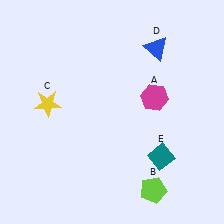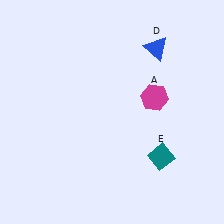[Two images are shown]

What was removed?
The lime pentagon (B), the yellow star (C) were removed in Image 2.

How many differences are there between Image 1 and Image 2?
There are 2 differences between the two images.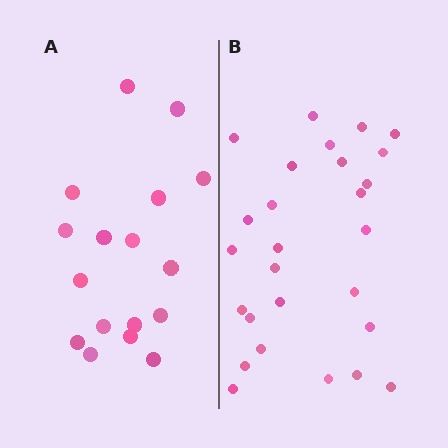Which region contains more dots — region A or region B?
Region B (the right region) has more dots.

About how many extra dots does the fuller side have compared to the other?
Region B has roughly 10 or so more dots than region A.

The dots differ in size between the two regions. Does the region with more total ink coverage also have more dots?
No. Region A has more total ink coverage because its dots are larger, but region B actually contains more individual dots. Total area can be misleading — the number of items is what matters here.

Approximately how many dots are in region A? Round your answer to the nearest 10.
About 20 dots. (The exact count is 17, which rounds to 20.)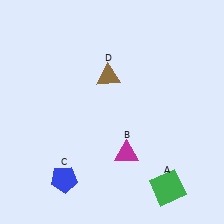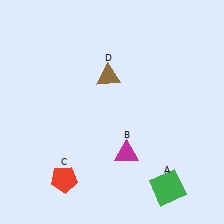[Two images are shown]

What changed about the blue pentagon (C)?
In Image 1, C is blue. In Image 2, it changed to red.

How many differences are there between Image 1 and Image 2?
There is 1 difference between the two images.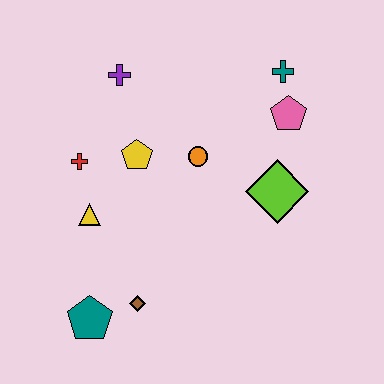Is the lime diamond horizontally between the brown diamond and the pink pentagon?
Yes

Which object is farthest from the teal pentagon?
The teal cross is farthest from the teal pentagon.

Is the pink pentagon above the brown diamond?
Yes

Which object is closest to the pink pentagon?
The teal cross is closest to the pink pentagon.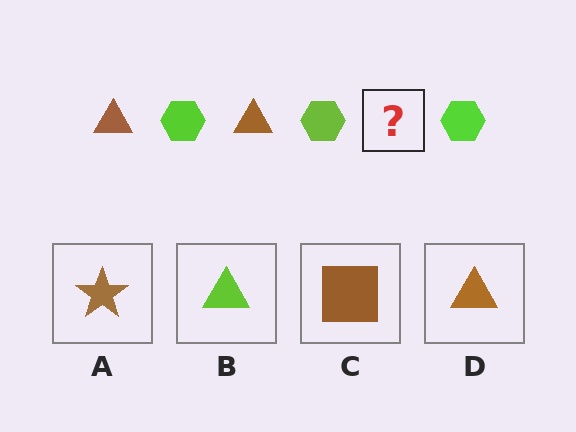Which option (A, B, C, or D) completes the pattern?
D.